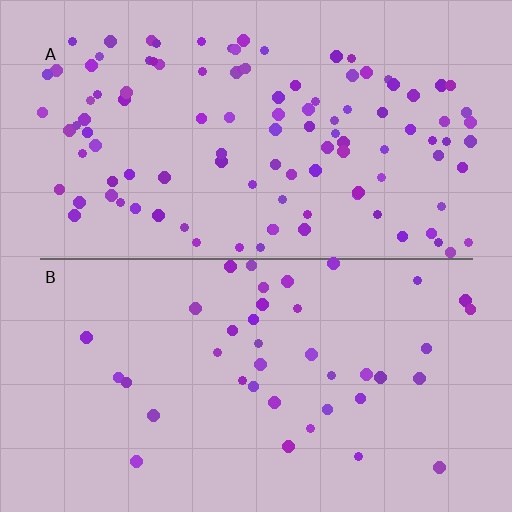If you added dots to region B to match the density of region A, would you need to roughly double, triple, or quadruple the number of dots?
Approximately triple.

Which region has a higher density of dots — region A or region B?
A (the top).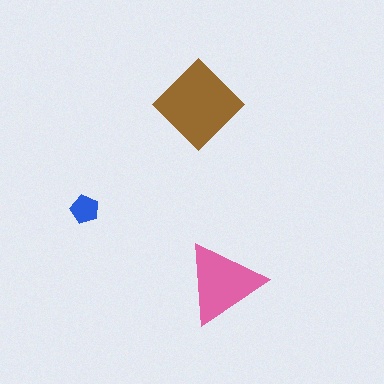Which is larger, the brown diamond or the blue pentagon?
The brown diamond.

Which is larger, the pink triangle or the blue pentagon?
The pink triangle.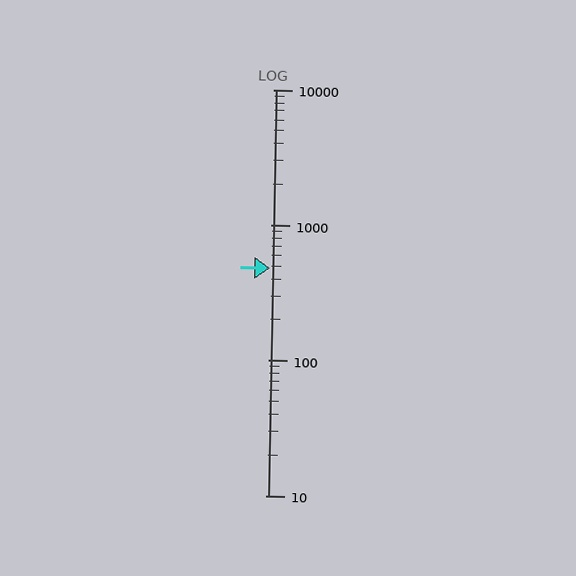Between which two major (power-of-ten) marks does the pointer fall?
The pointer is between 100 and 1000.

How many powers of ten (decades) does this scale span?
The scale spans 3 decades, from 10 to 10000.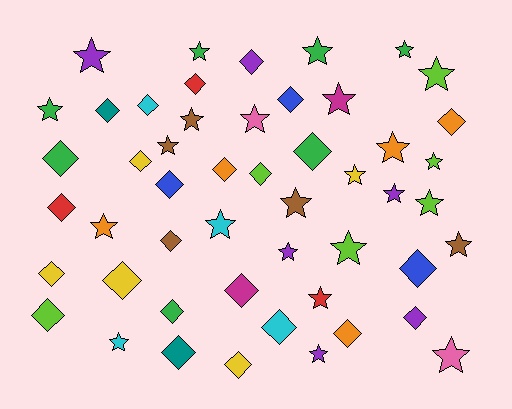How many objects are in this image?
There are 50 objects.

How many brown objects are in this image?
There are 5 brown objects.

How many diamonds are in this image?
There are 25 diamonds.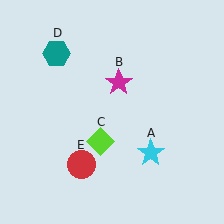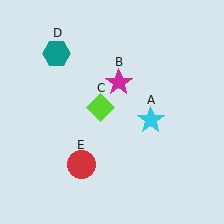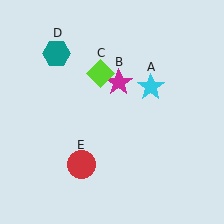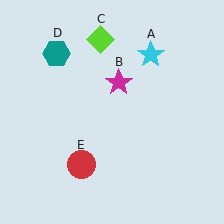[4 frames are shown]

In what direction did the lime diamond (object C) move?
The lime diamond (object C) moved up.